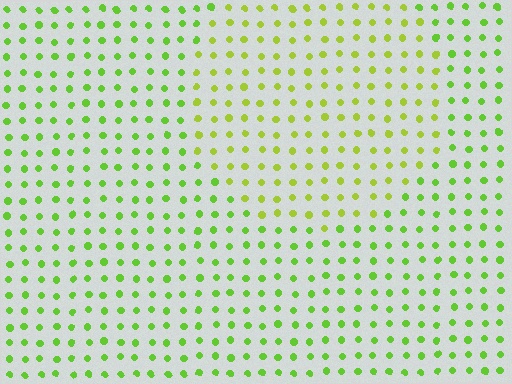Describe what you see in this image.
The image is filled with small lime elements in a uniform arrangement. A circle-shaped region is visible where the elements are tinted to a slightly different hue, forming a subtle color boundary.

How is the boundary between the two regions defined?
The boundary is defined purely by a slight shift in hue (about 24 degrees). Spacing, size, and orientation are identical on both sides.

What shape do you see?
I see a circle.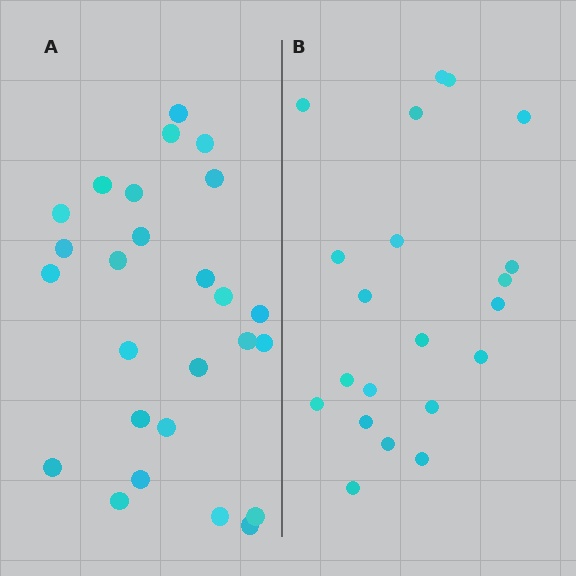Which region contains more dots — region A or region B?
Region A (the left region) has more dots.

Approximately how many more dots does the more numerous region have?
Region A has about 5 more dots than region B.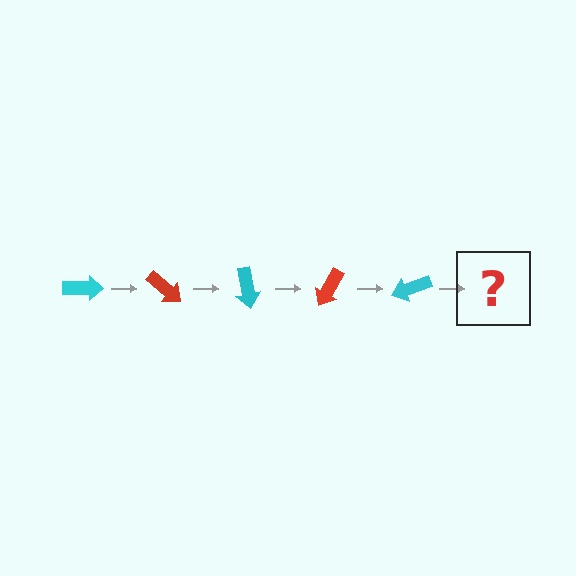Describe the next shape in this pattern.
It should be a red arrow, rotated 200 degrees from the start.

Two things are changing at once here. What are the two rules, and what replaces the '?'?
The two rules are that it rotates 40 degrees each step and the color cycles through cyan and red. The '?' should be a red arrow, rotated 200 degrees from the start.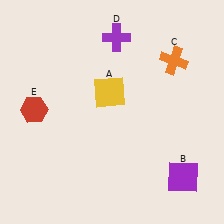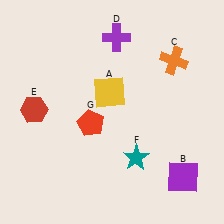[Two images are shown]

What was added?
A teal star (F), a red pentagon (G) were added in Image 2.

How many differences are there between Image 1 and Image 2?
There are 2 differences between the two images.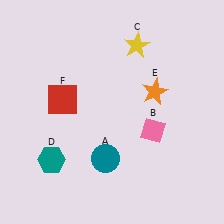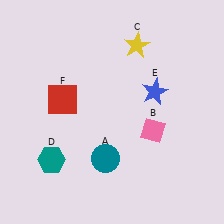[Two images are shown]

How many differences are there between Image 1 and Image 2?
There is 1 difference between the two images.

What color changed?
The star (E) changed from orange in Image 1 to blue in Image 2.